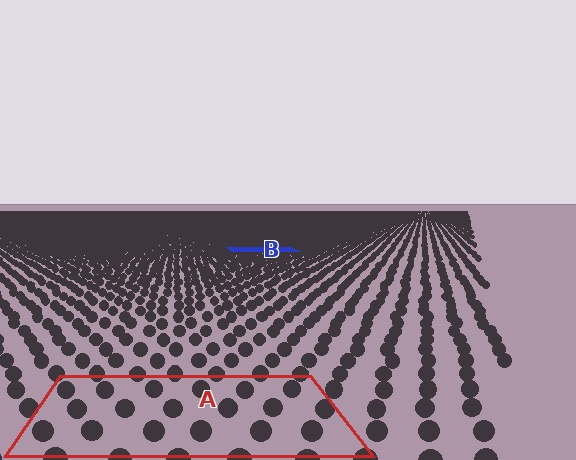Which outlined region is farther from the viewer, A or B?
Region B is farther from the viewer — the texture elements inside it appear smaller and more densely packed.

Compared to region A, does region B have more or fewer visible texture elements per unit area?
Region B has more texture elements per unit area — they are packed more densely because it is farther away.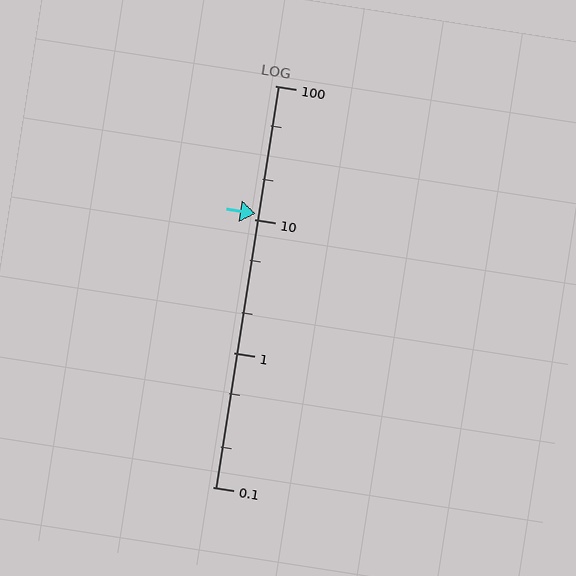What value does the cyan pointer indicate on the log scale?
The pointer indicates approximately 11.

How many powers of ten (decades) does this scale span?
The scale spans 3 decades, from 0.1 to 100.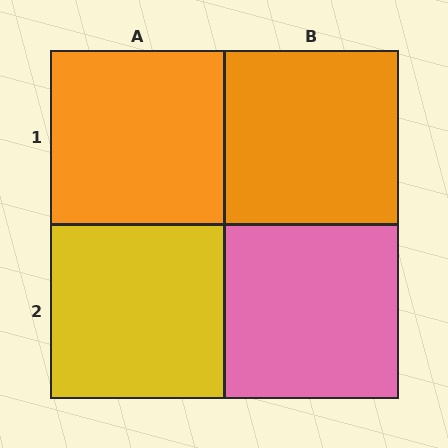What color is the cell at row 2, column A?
Yellow.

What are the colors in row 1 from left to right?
Orange, orange.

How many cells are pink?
1 cell is pink.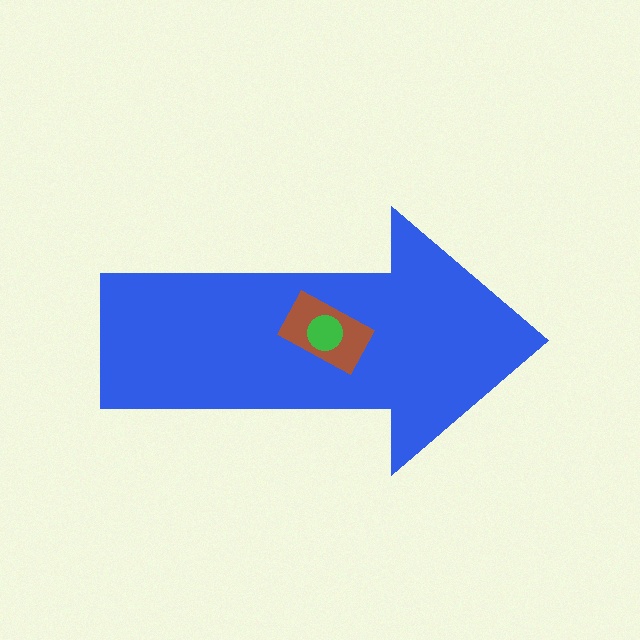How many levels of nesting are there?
3.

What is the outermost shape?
The blue arrow.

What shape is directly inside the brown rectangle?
The green circle.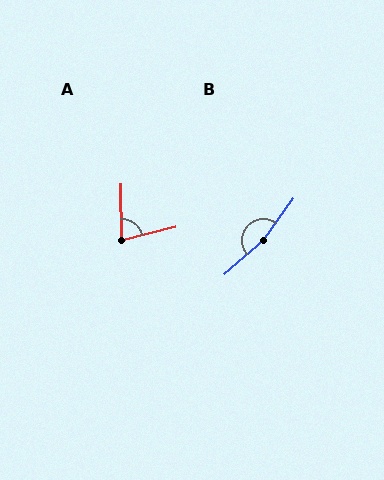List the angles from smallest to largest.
A (77°), B (168°).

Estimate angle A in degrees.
Approximately 77 degrees.